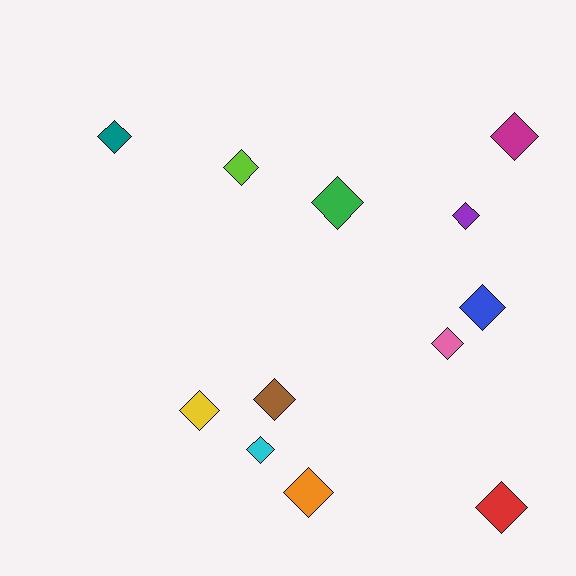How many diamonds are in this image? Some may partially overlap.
There are 12 diamonds.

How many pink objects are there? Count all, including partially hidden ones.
There is 1 pink object.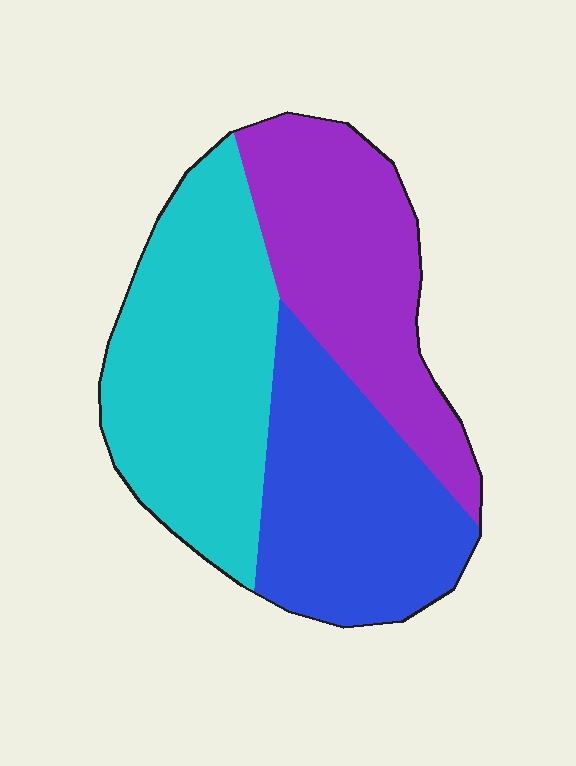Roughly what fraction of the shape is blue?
Blue covers 31% of the shape.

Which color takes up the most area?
Cyan, at roughly 40%.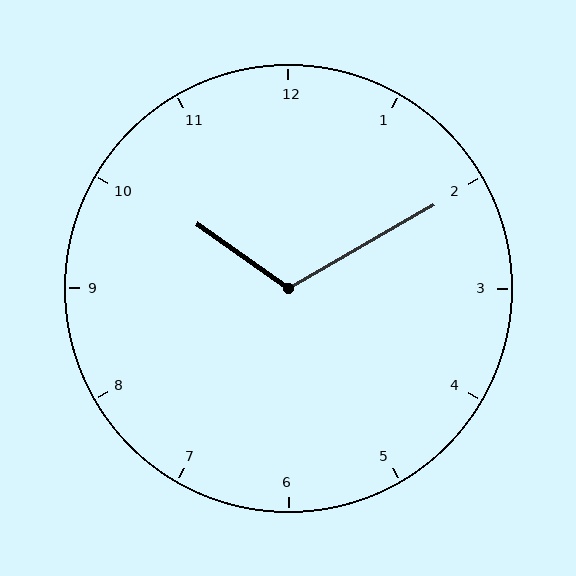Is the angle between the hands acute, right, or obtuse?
It is obtuse.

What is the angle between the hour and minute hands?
Approximately 115 degrees.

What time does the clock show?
10:10.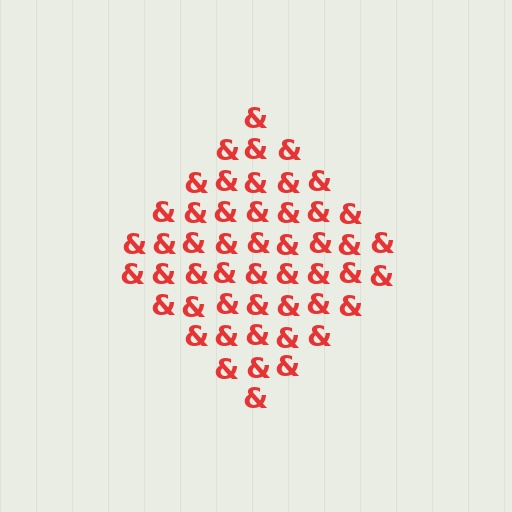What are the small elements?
The small elements are ampersands.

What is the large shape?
The large shape is a diamond.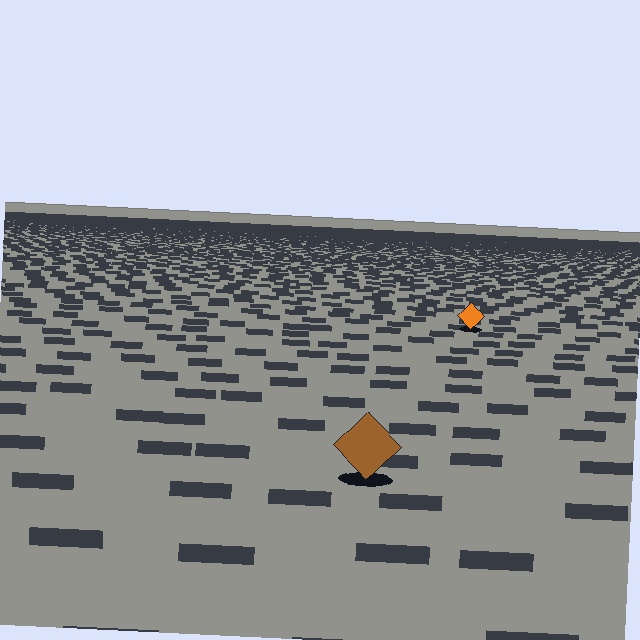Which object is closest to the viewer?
The brown diamond is closest. The texture marks near it are larger and more spread out.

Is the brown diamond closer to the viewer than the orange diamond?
Yes. The brown diamond is closer — you can tell from the texture gradient: the ground texture is coarser near it.